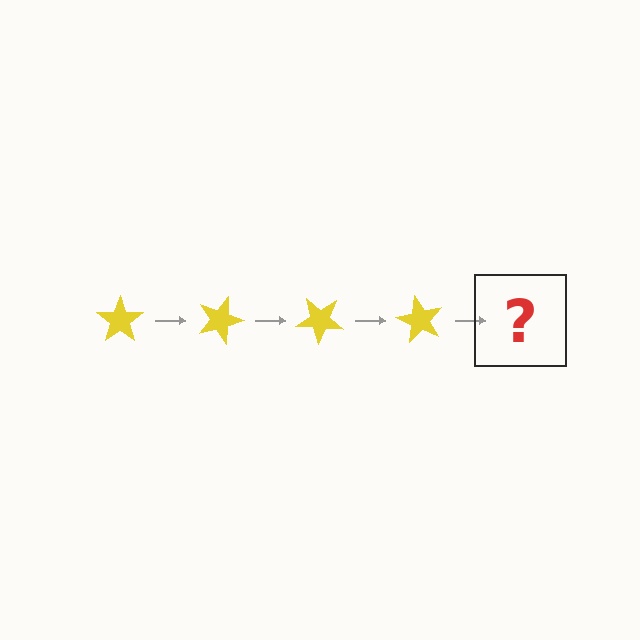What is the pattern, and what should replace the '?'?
The pattern is that the star rotates 20 degrees each step. The '?' should be a yellow star rotated 80 degrees.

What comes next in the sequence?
The next element should be a yellow star rotated 80 degrees.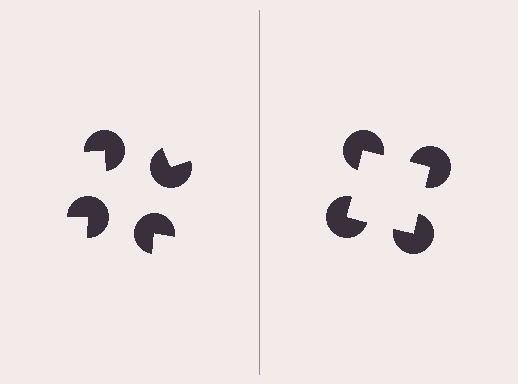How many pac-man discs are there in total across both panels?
8 — 4 on each side.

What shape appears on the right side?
An illusory square.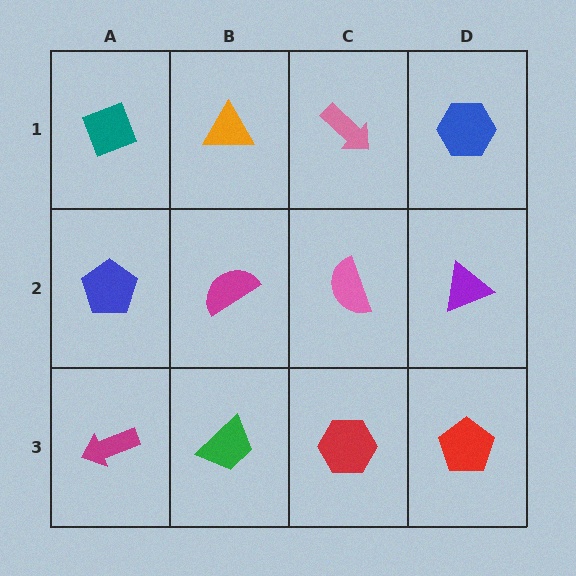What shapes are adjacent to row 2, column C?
A pink arrow (row 1, column C), a red hexagon (row 3, column C), a magenta semicircle (row 2, column B), a purple triangle (row 2, column D).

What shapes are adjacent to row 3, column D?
A purple triangle (row 2, column D), a red hexagon (row 3, column C).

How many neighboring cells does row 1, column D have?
2.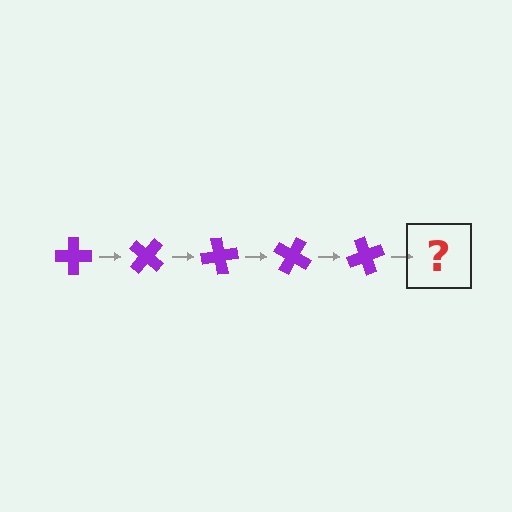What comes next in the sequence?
The next element should be a purple cross rotated 200 degrees.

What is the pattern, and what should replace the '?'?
The pattern is that the cross rotates 40 degrees each step. The '?' should be a purple cross rotated 200 degrees.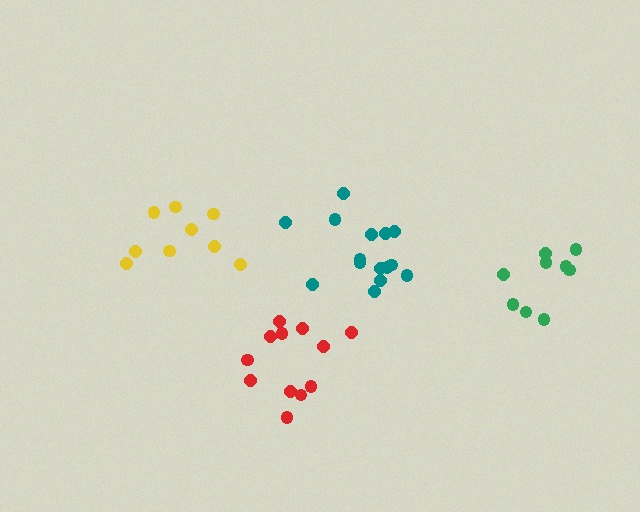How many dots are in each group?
Group 1: 15 dots, Group 2: 12 dots, Group 3: 9 dots, Group 4: 9 dots (45 total).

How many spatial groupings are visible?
There are 4 spatial groupings.